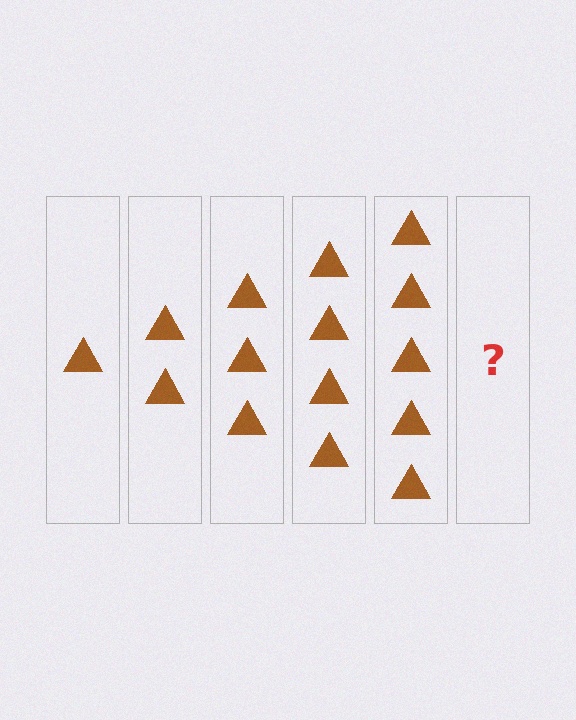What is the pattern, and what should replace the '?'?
The pattern is that each step adds one more triangle. The '?' should be 6 triangles.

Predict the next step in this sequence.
The next step is 6 triangles.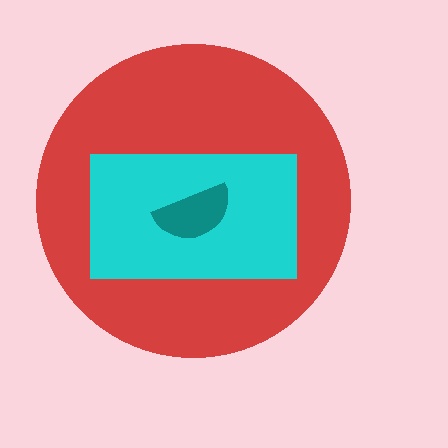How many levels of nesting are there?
3.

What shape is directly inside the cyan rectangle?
The teal semicircle.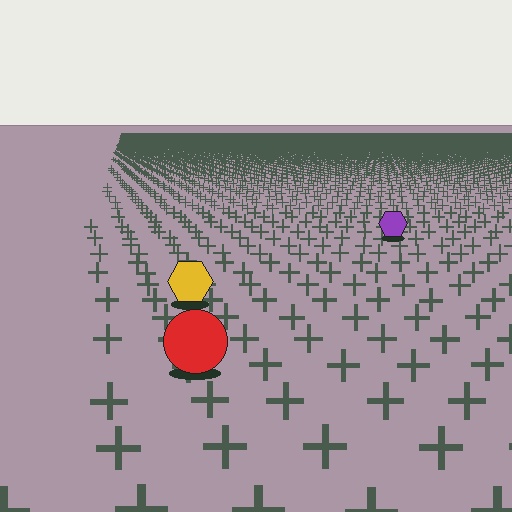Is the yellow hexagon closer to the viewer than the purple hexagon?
Yes. The yellow hexagon is closer — you can tell from the texture gradient: the ground texture is coarser near it.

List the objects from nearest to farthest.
From nearest to farthest: the red circle, the yellow hexagon, the purple hexagon.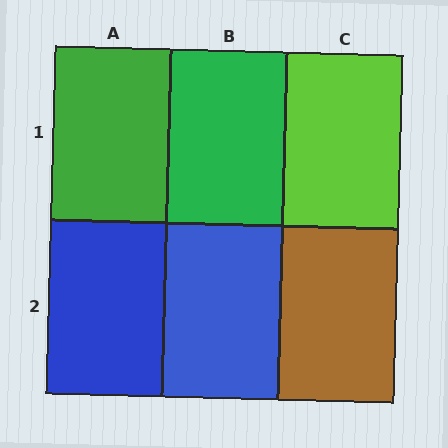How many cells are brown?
1 cell is brown.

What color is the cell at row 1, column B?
Green.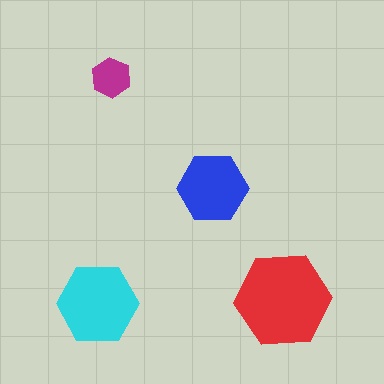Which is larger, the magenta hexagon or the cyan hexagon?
The cyan one.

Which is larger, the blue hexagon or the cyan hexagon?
The cyan one.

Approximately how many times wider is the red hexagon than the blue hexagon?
About 1.5 times wider.